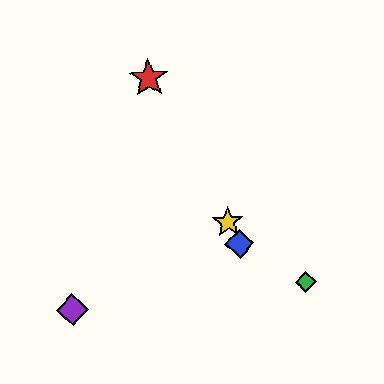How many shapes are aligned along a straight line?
3 shapes (the red star, the blue diamond, the yellow star) are aligned along a straight line.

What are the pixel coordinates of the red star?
The red star is at (149, 78).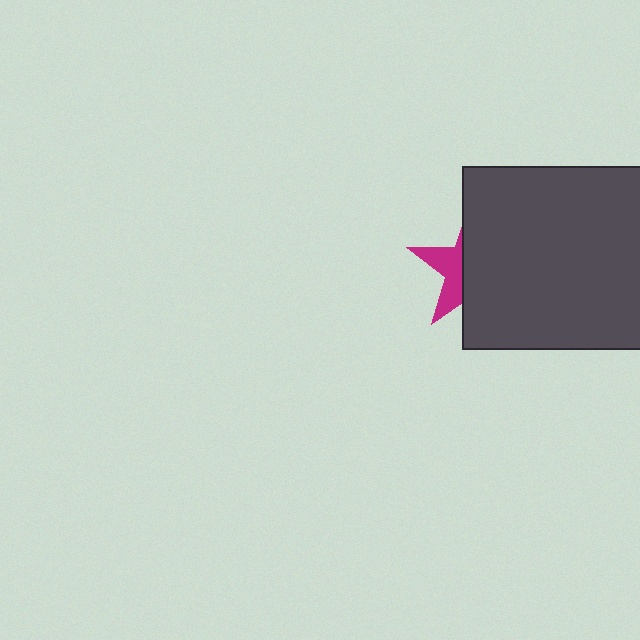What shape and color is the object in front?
The object in front is a dark gray rectangle.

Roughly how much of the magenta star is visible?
A small part of it is visible (roughly 34%).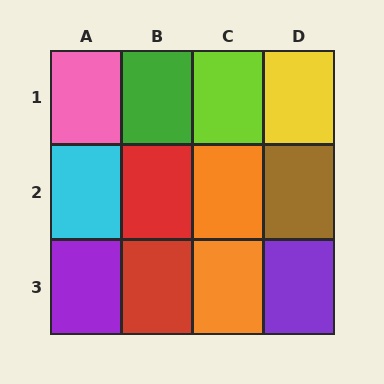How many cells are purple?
2 cells are purple.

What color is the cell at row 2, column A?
Cyan.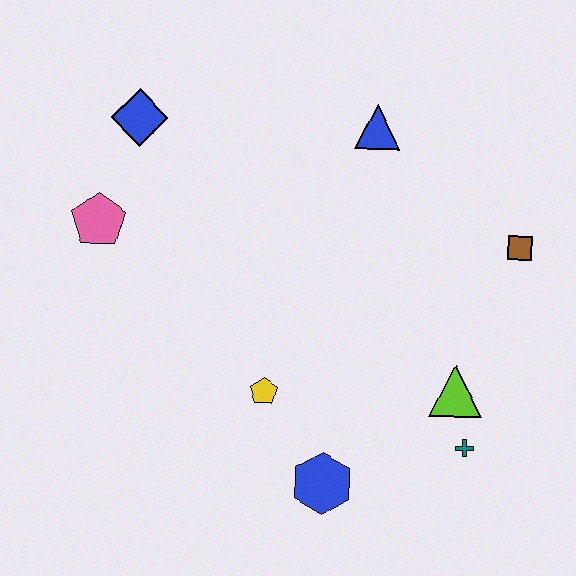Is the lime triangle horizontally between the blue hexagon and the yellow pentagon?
No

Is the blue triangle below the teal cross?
No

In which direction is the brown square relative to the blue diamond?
The brown square is to the right of the blue diamond.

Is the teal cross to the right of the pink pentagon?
Yes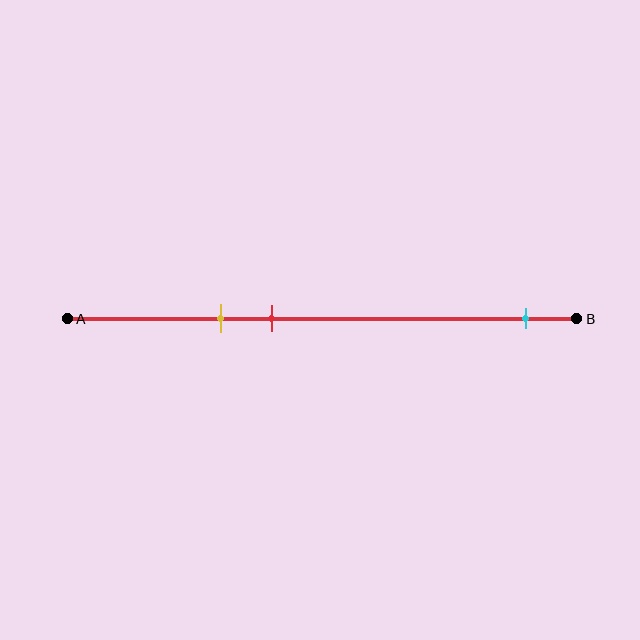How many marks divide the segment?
There are 3 marks dividing the segment.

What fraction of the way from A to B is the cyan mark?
The cyan mark is approximately 90% (0.9) of the way from A to B.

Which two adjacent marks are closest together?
The yellow and red marks are the closest adjacent pair.